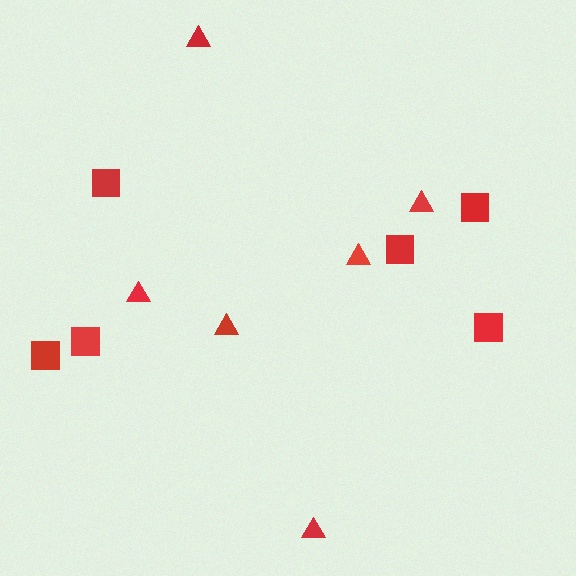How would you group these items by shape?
There are 2 groups: one group of squares (6) and one group of triangles (6).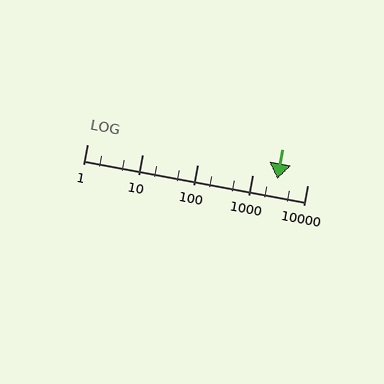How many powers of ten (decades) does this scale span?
The scale spans 4 decades, from 1 to 10000.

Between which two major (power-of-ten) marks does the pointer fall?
The pointer is between 1000 and 10000.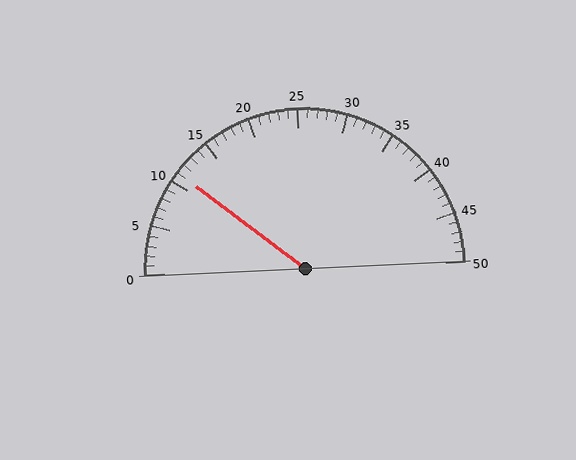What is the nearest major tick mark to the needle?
The nearest major tick mark is 10.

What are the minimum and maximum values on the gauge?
The gauge ranges from 0 to 50.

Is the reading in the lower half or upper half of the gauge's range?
The reading is in the lower half of the range (0 to 50).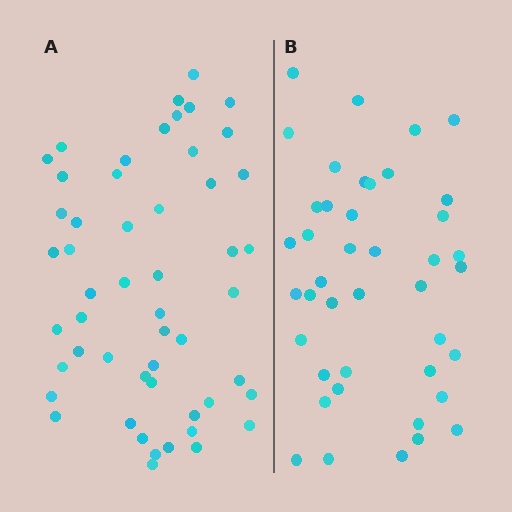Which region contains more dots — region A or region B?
Region A (the left region) has more dots.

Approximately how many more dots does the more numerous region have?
Region A has roughly 10 or so more dots than region B.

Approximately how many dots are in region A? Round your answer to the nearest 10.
About 50 dots. (The exact count is 52, which rounds to 50.)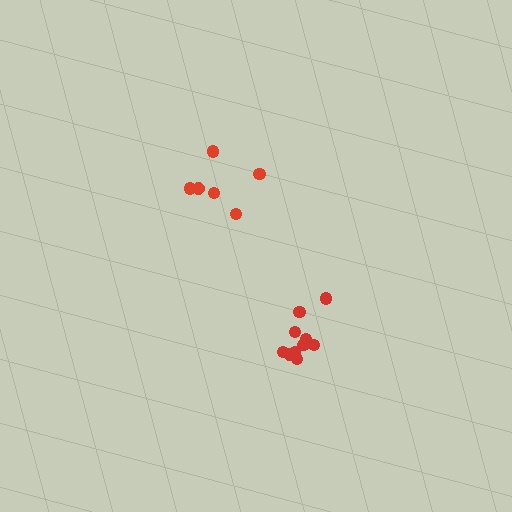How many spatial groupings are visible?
There are 2 spatial groupings.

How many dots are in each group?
Group 1: 6 dots, Group 2: 10 dots (16 total).